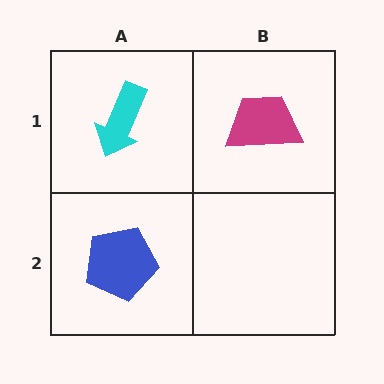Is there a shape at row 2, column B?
No, that cell is empty.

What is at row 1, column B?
A magenta trapezoid.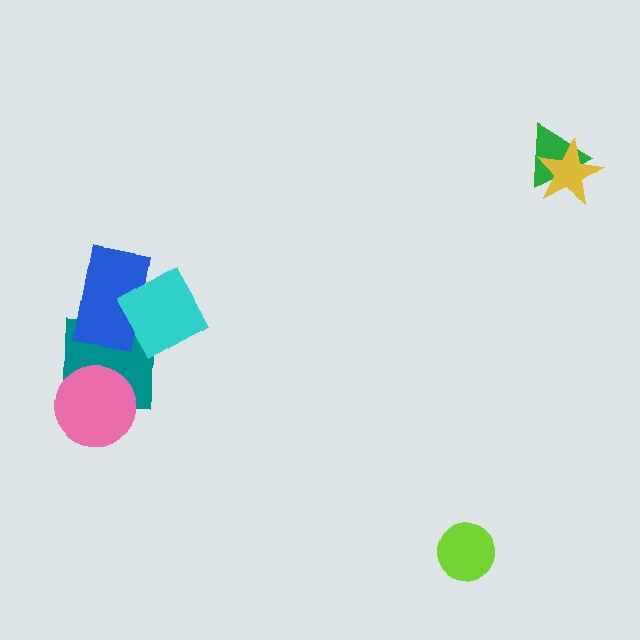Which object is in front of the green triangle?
The yellow star is in front of the green triangle.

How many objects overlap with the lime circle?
0 objects overlap with the lime circle.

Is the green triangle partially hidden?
Yes, it is partially covered by another shape.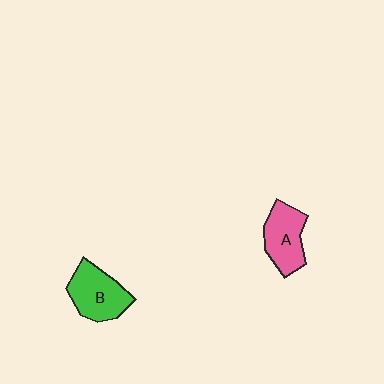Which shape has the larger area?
Shape B (green).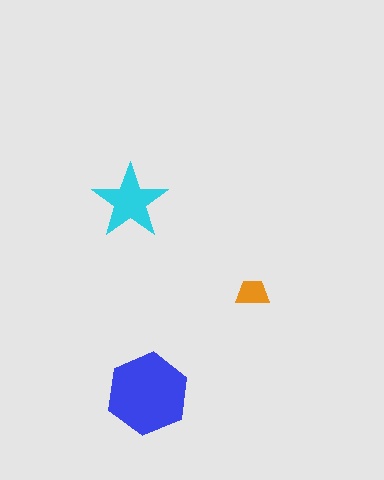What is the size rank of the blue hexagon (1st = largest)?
1st.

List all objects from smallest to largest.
The orange trapezoid, the cyan star, the blue hexagon.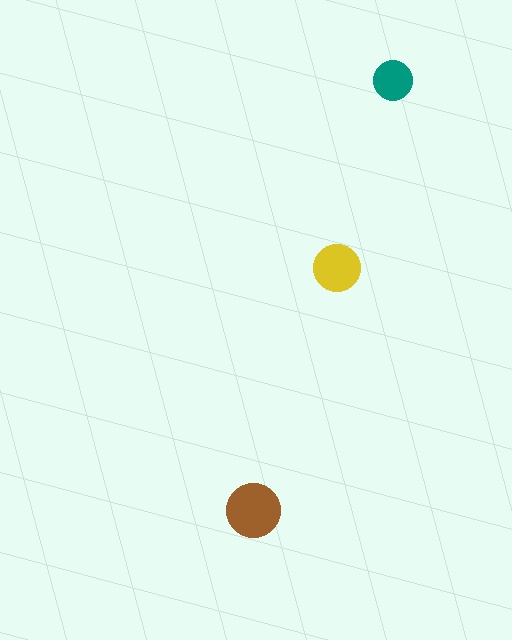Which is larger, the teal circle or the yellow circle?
The yellow one.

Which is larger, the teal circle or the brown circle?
The brown one.